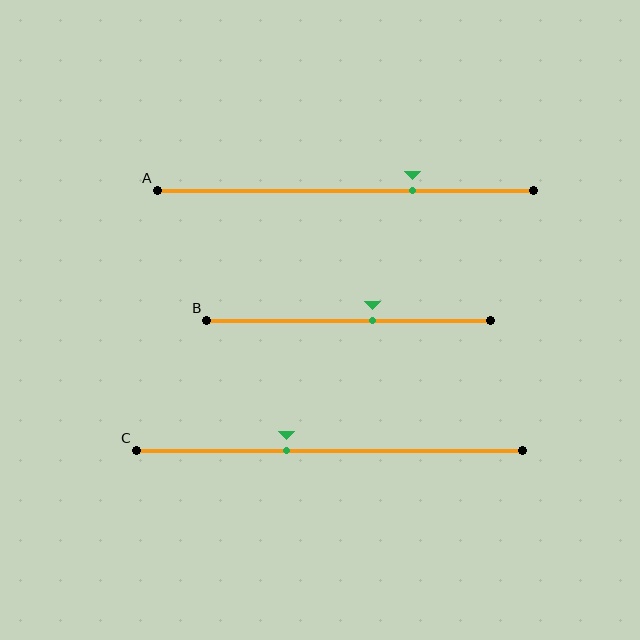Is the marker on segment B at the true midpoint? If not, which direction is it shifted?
No, the marker on segment B is shifted to the right by about 8% of the segment length.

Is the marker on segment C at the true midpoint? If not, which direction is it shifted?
No, the marker on segment C is shifted to the left by about 11% of the segment length.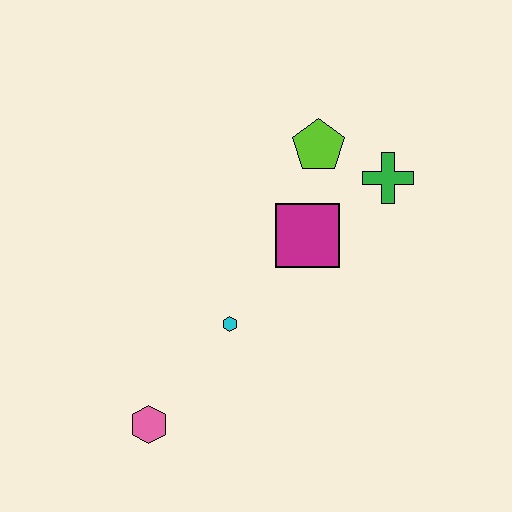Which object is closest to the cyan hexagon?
The magenta square is closest to the cyan hexagon.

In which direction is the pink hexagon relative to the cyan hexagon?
The pink hexagon is below the cyan hexagon.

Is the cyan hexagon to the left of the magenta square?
Yes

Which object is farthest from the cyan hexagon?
The green cross is farthest from the cyan hexagon.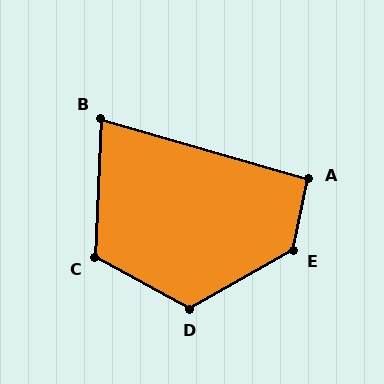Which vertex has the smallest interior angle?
B, at approximately 76 degrees.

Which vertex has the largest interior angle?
E, at approximately 131 degrees.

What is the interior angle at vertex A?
Approximately 94 degrees (approximately right).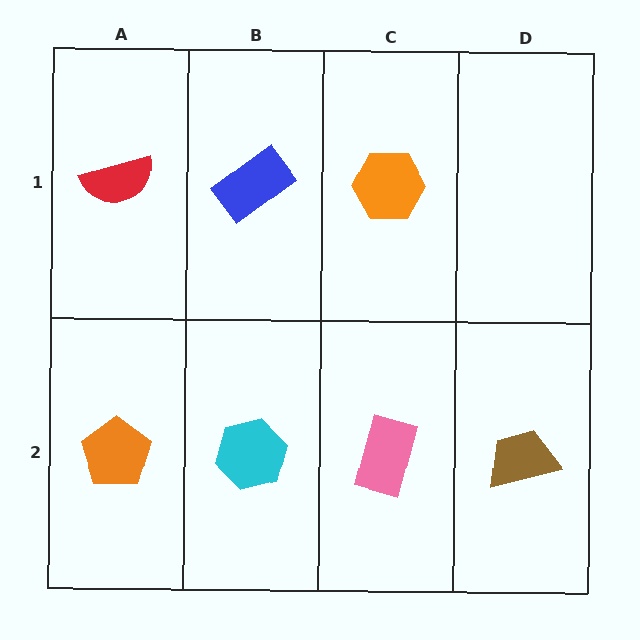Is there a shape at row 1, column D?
No, that cell is empty.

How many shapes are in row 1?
3 shapes.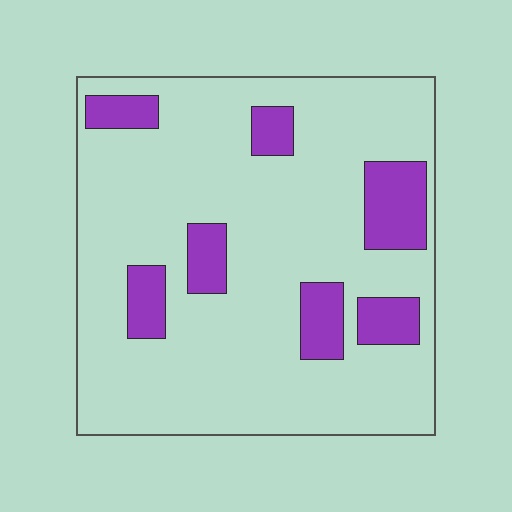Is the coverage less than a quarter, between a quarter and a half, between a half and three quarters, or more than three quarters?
Less than a quarter.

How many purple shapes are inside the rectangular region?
7.